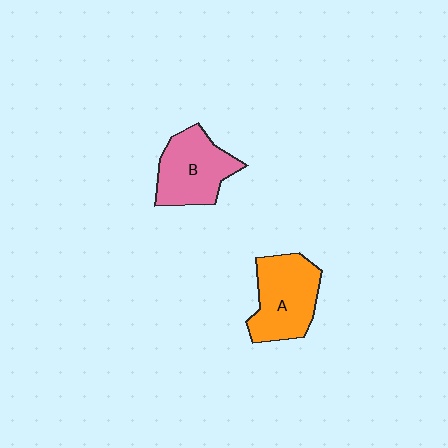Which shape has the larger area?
Shape A (orange).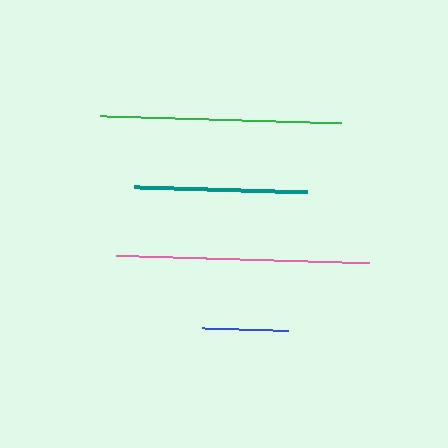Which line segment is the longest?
The pink line is the longest at approximately 254 pixels.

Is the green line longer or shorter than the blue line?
The green line is longer than the blue line.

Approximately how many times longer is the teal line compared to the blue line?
The teal line is approximately 2.0 times the length of the blue line.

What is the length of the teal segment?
The teal segment is approximately 173 pixels long.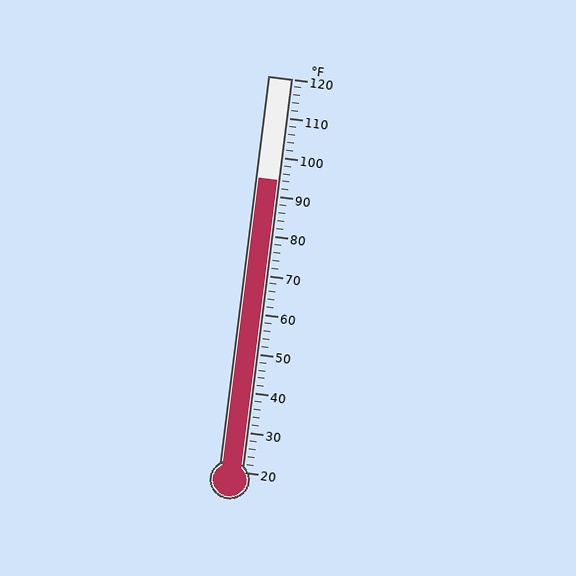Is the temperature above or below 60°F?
The temperature is above 60°F.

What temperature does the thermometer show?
The thermometer shows approximately 94°F.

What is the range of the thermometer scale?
The thermometer scale ranges from 20°F to 120°F.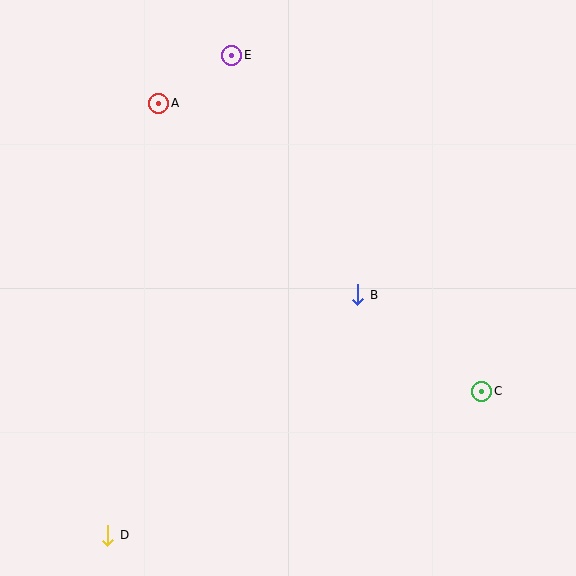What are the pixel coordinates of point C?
Point C is at (482, 391).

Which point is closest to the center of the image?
Point B at (358, 295) is closest to the center.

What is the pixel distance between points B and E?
The distance between B and E is 271 pixels.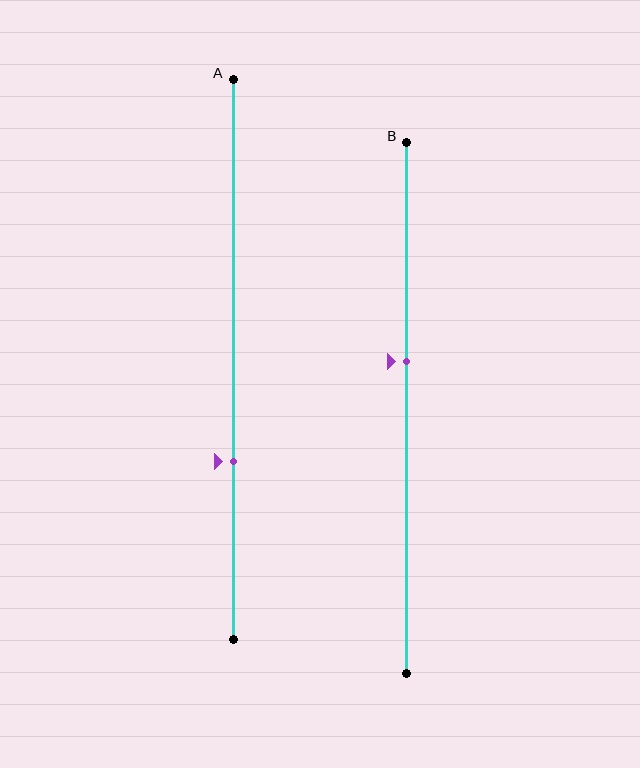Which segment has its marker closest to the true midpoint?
Segment B has its marker closest to the true midpoint.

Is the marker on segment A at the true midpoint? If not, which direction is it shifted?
No, the marker on segment A is shifted downward by about 18% of the segment length.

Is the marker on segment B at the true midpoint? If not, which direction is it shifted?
No, the marker on segment B is shifted upward by about 9% of the segment length.